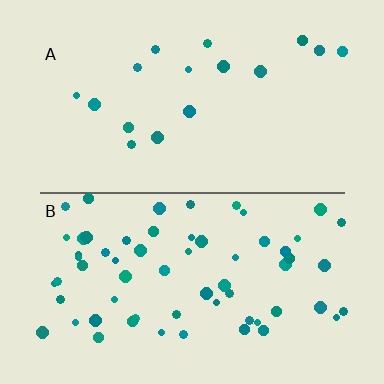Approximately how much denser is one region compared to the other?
Approximately 3.7× — region B over region A.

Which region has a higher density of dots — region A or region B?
B (the bottom).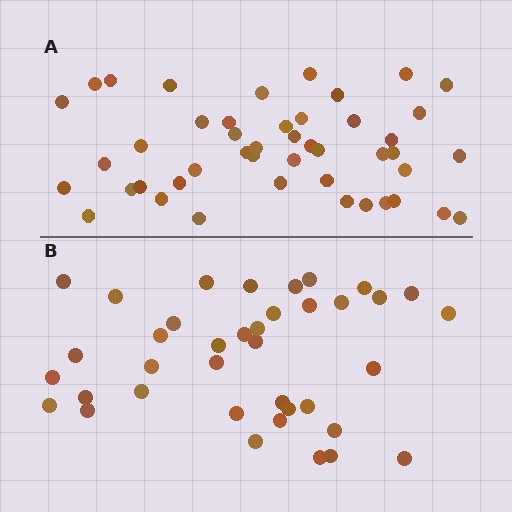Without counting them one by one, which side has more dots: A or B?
Region A (the top region) has more dots.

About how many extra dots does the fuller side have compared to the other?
Region A has roughly 8 or so more dots than region B.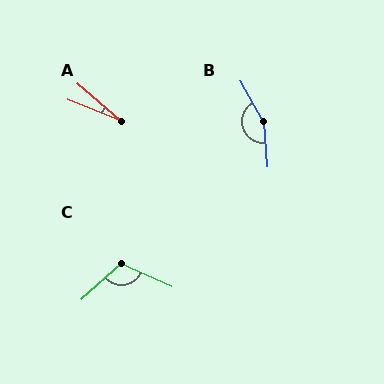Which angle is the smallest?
A, at approximately 19 degrees.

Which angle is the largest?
B, at approximately 155 degrees.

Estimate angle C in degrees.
Approximately 114 degrees.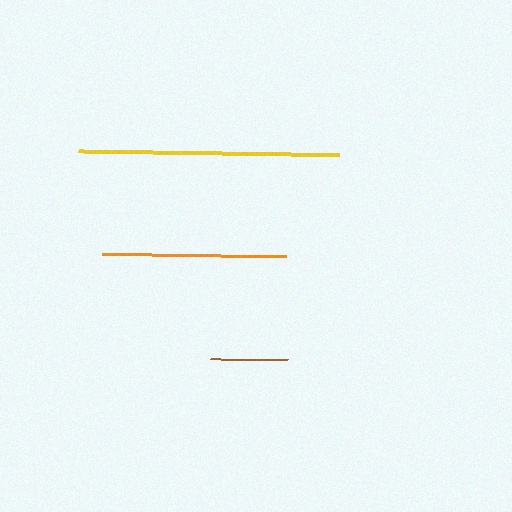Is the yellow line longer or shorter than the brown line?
The yellow line is longer than the brown line.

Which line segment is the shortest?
The brown line is the shortest at approximately 78 pixels.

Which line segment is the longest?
The yellow line is the longest at approximately 261 pixels.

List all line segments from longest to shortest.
From longest to shortest: yellow, orange, brown.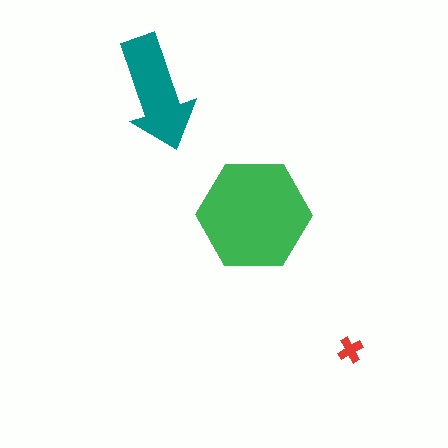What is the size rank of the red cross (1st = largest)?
3rd.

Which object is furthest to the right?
The red cross is rightmost.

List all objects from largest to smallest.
The green hexagon, the teal arrow, the red cross.